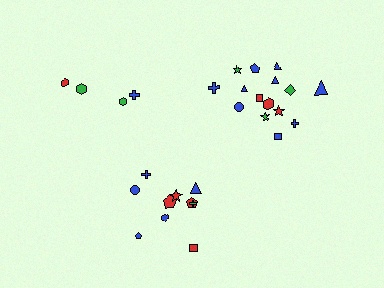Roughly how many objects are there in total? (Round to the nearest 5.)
Roughly 30 objects in total.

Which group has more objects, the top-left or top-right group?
The top-right group.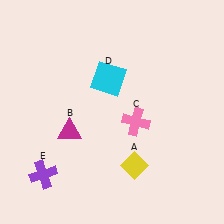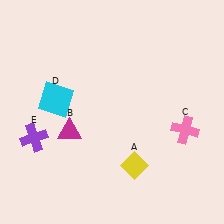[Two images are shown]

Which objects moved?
The objects that moved are: the pink cross (C), the cyan square (D), the purple cross (E).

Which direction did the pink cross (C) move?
The pink cross (C) moved right.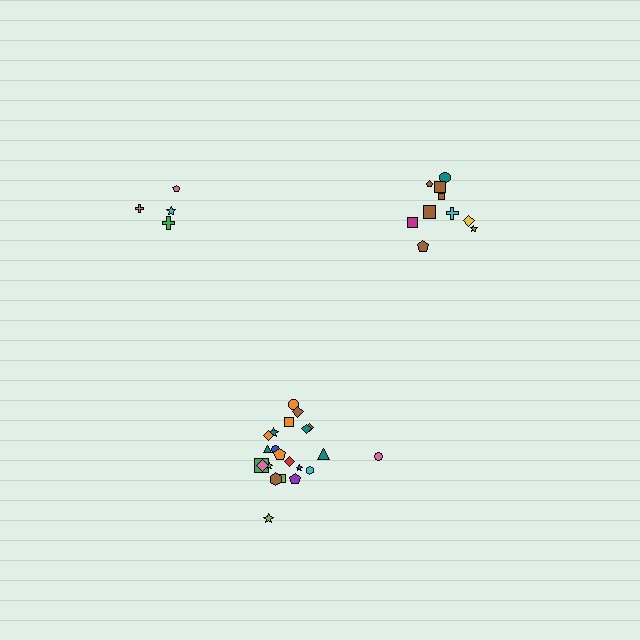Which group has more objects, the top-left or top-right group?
The top-right group.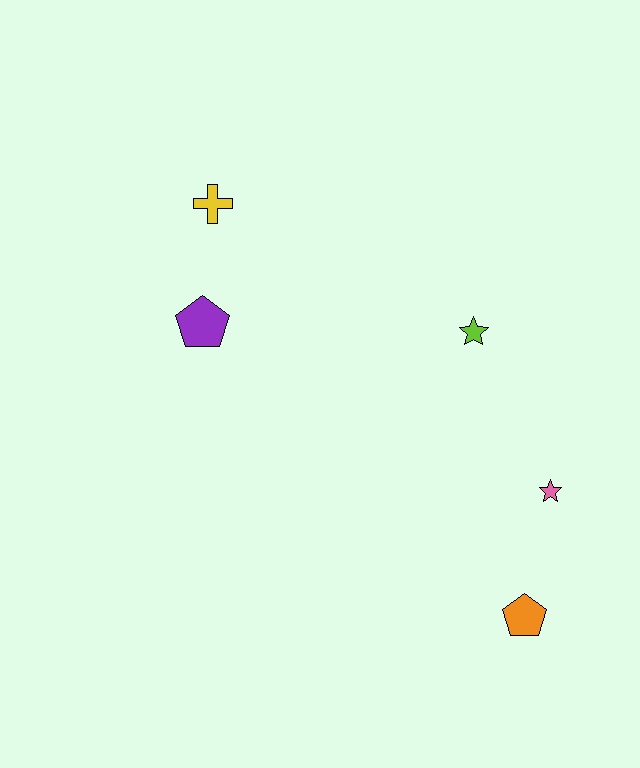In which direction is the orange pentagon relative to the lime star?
The orange pentagon is below the lime star.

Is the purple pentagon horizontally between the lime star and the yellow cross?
No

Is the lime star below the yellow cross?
Yes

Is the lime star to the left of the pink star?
Yes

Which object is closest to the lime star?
The pink star is closest to the lime star.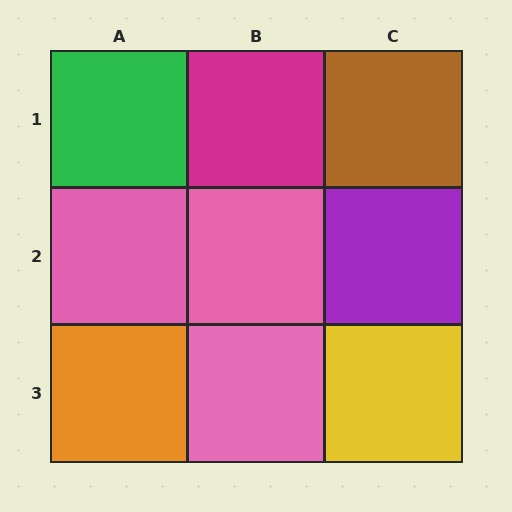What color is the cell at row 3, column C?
Yellow.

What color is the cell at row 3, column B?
Pink.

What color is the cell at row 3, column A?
Orange.